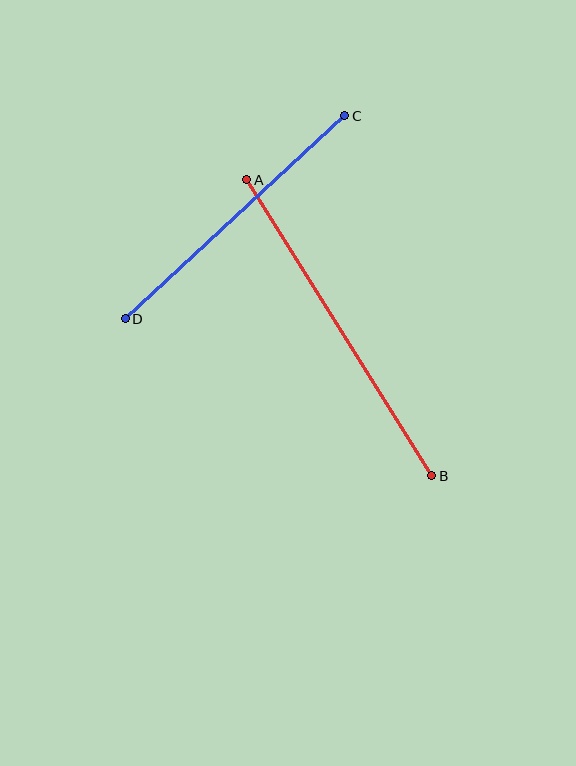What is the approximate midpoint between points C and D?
The midpoint is at approximately (235, 217) pixels.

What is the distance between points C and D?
The distance is approximately 299 pixels.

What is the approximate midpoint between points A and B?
The midpoint is at approximately (339, 328) pixels.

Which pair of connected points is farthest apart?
Points A and B are farthest apart.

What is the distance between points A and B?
The distance is approximately 349 pixels.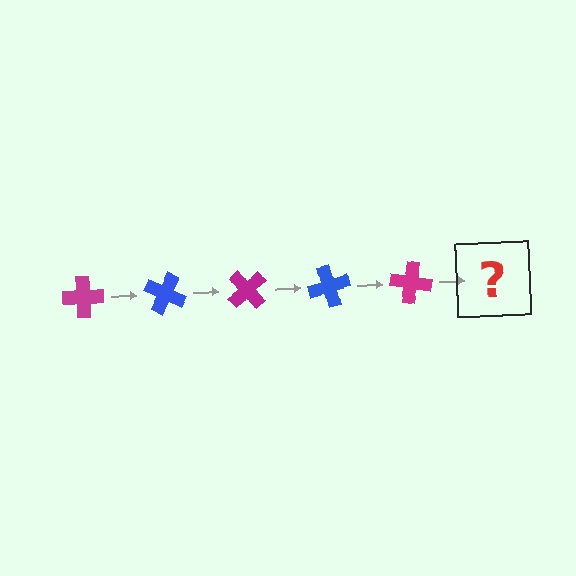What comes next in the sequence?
The next element should be a blue cross, rotated 125 degrees from the start.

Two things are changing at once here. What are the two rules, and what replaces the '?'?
The two rules are that it rotates 25 degrees each step and the color cycles through magenta and blue. The '?' should be a blue cross, rotated 125 degrees from the start.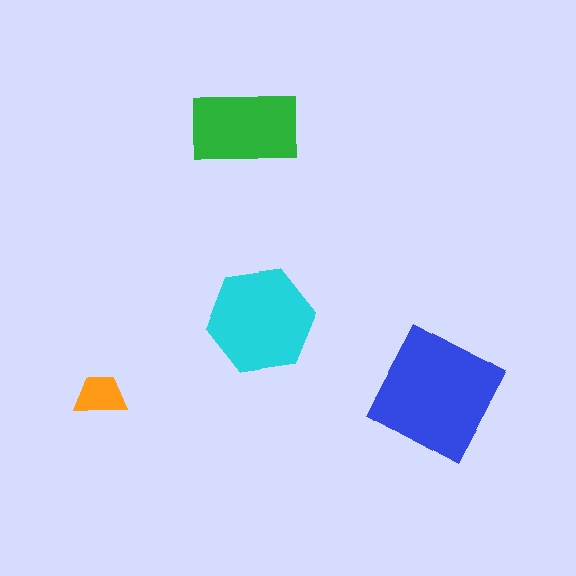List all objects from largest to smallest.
The blue square, the cyan hexagon, the green rectangle, the orange trapezoid.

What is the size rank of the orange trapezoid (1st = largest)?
4th.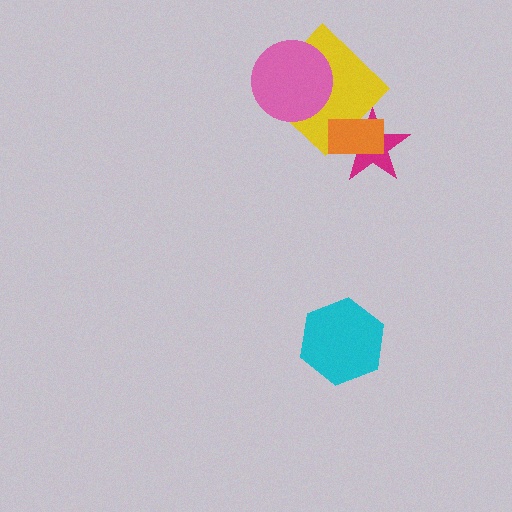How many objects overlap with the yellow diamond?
3 objects overlap with the yellow diamond.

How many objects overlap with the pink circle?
1 object overlaps with the pink circle.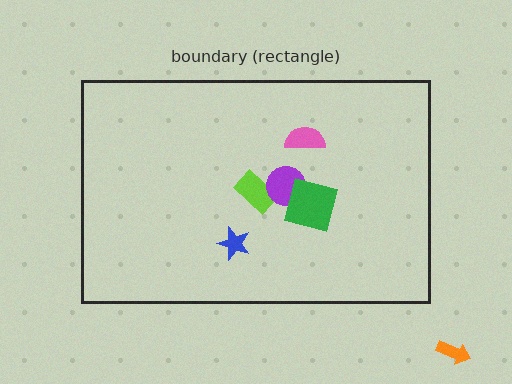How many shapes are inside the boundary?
5 inside, 1 outside.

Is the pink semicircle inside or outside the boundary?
Inside.